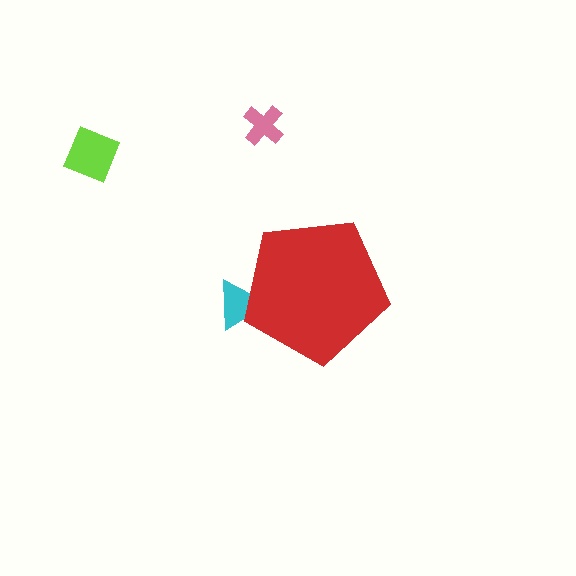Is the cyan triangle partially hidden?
Yes, the cyan triangle is partially hidden behind the red pentagon.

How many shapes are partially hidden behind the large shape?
1 shape is partially hidden.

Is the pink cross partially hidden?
No, the pink cross is fully visible.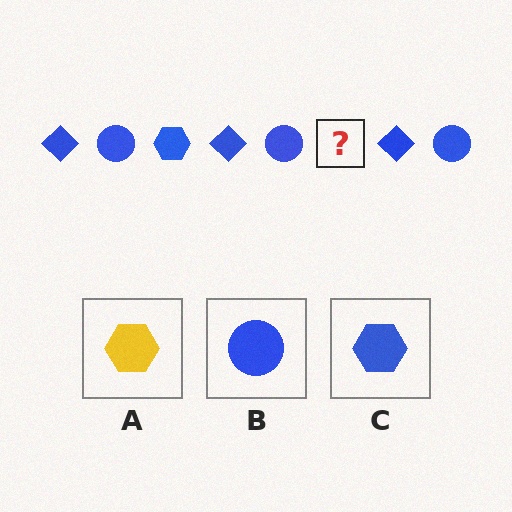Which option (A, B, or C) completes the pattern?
C.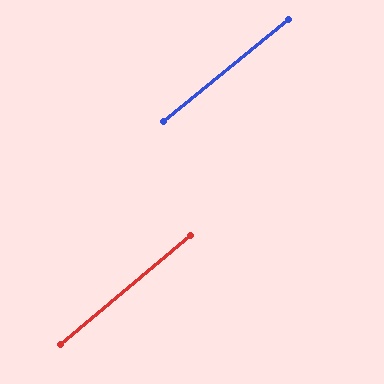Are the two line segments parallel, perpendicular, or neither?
Parallel — their directions differ by only 0.9°.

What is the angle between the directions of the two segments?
Approximately 1 degree.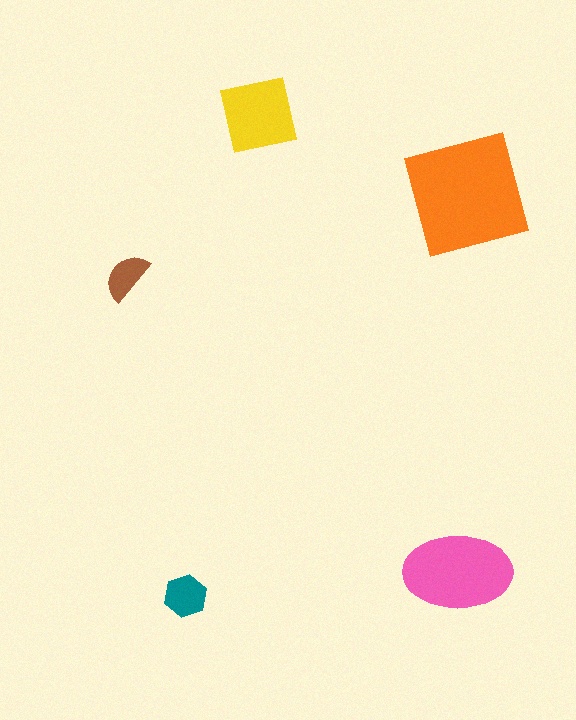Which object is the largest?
The orange square.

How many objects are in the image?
There are 5 objects in the image.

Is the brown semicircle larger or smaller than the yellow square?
Smaller.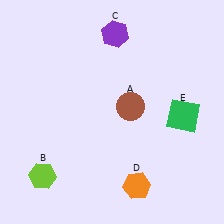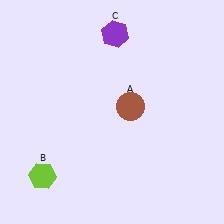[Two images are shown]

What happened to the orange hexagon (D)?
The orange hexagon (D) was removed in Image 2. It was in the bottom-right area of Image 1.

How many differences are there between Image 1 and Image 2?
There are 2 differences between the two images.